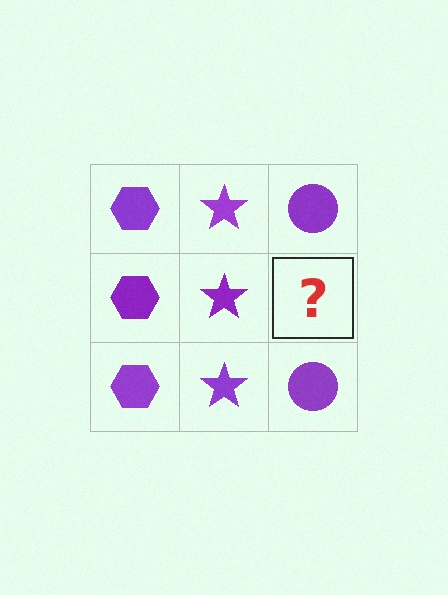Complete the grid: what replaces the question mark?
The question mark should be replaced with a purple circle.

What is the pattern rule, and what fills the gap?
The rule is that each column has a consistent shape. The gap should be filled with a purple circle.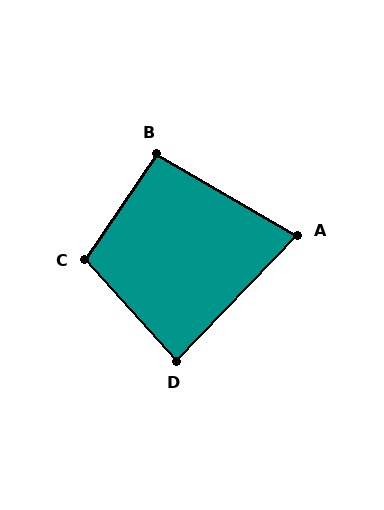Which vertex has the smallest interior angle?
A, at approximately 76 degrees.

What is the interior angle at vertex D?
Approximately 86 degrees (approximately right).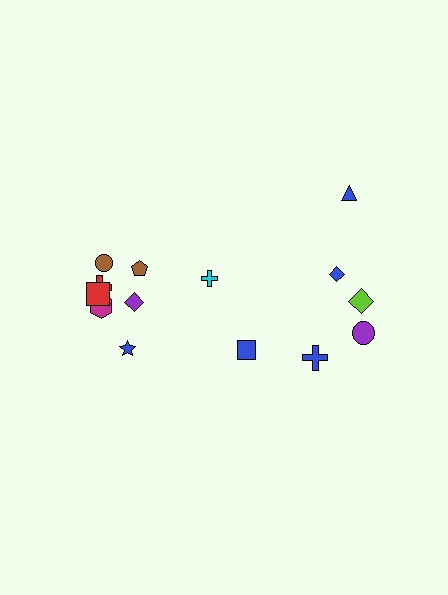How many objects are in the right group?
There are 6 objects.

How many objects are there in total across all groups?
There are 14 objects.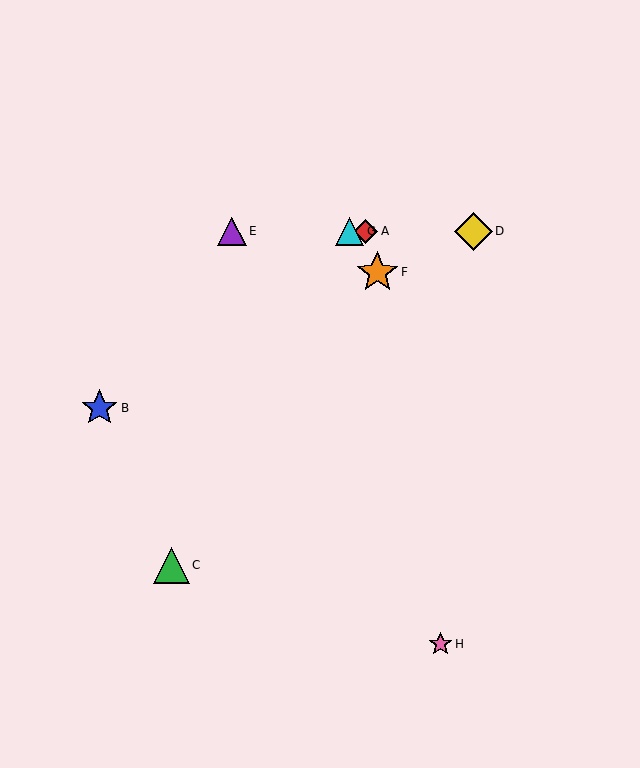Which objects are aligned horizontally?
Objects A, D, E, G are aligned horizontally.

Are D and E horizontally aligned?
Yes, both are at y≈231.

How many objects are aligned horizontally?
4 objects (A, D, E, G) are aligned horizontally.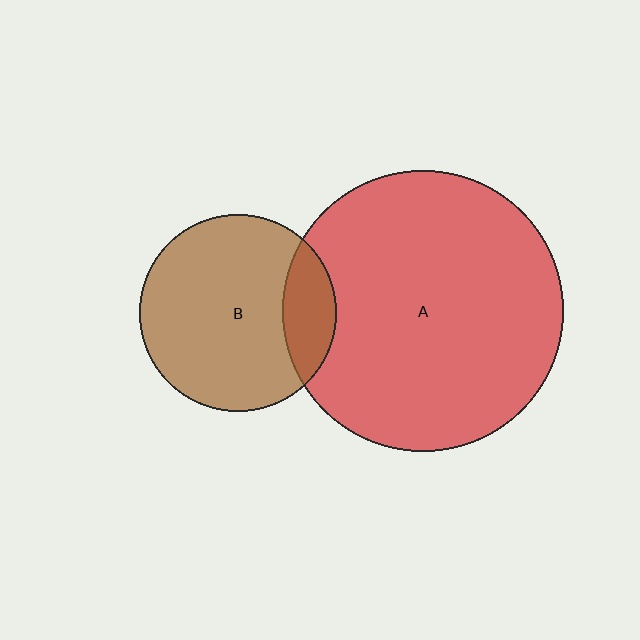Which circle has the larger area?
Circle A (red).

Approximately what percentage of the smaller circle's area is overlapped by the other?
Approximately 20%.